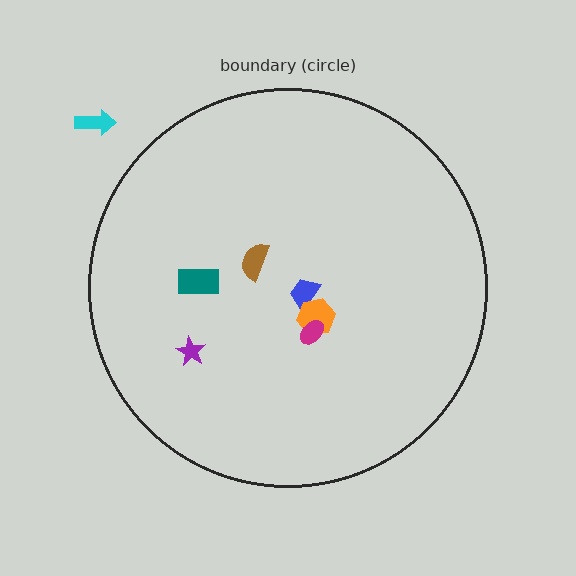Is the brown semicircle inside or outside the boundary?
Inside.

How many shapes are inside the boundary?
6 inside, 1 outside.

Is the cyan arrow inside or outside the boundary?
Outside.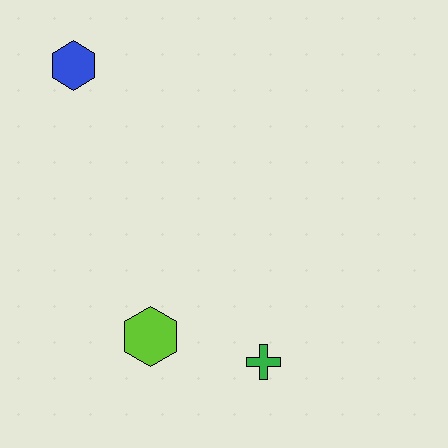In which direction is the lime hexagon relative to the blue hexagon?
The lime hexagon is below the blue hexagon.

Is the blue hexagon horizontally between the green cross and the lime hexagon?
No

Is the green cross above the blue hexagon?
No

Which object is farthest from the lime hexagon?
The blue hexagon is farthest from the lime hexagon.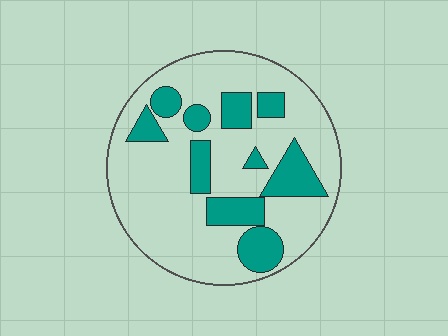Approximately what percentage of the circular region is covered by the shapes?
Approximately 25%.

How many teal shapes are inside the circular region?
10.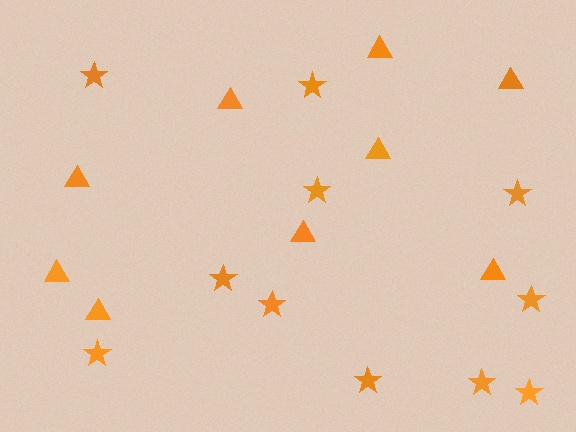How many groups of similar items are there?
There are 2 groups: one group of stars (11) and one group of triangles (9).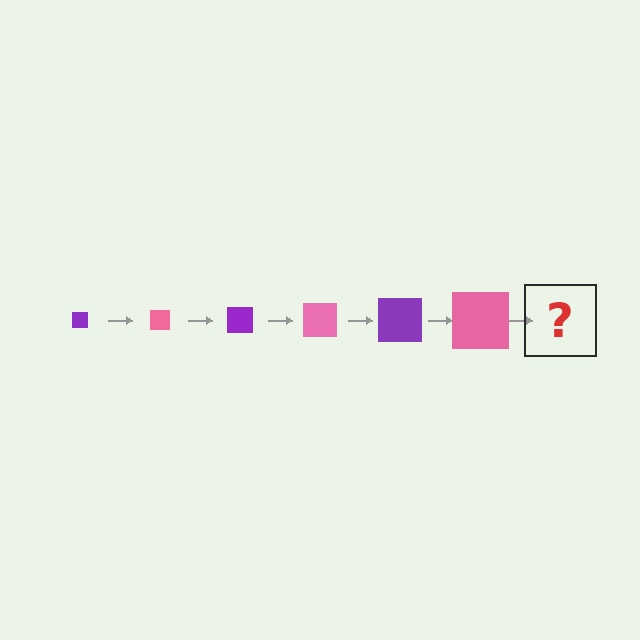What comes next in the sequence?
The next element should be a purple square, larger than the previous one.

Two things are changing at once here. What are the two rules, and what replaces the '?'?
The two rules are that the square grows larger each step and the color cycles through purple and pink. The '?' should be a purple square, larger than the previous one.